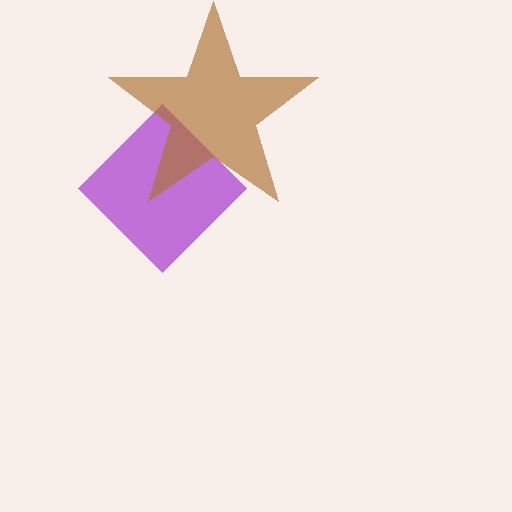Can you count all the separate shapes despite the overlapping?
Yes, there are 2 separate shapes.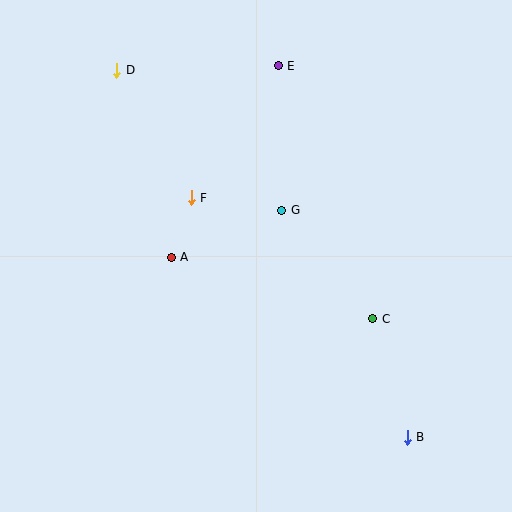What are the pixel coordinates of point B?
Point B is at (407, 437).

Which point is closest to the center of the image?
Point G at (282, 210) is closest to the center.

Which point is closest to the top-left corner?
Point D is closest to the top-left corner.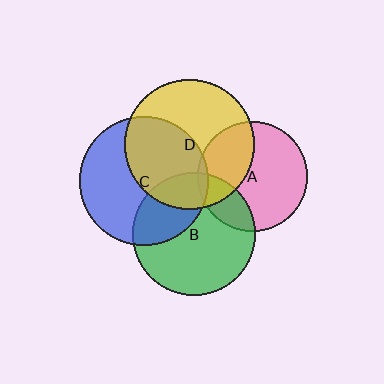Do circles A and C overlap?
Yes.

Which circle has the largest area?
Circle D (yellow).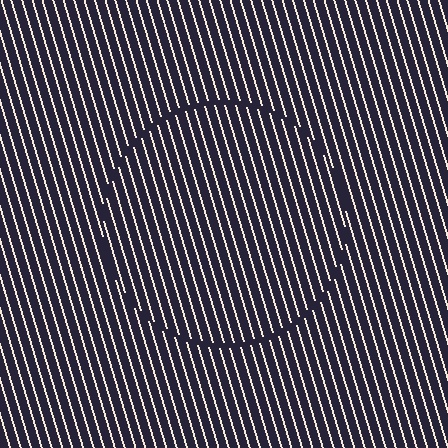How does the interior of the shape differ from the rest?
The interior of the shape contains the same grating, shifted by half a period — the contour is defined by the phase discontinuity where line-ends from the inner and outer gratings abut.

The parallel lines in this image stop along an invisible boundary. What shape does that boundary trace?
An illusory circle. The interior of the shape contains the same grating, shifted by half a period — the contour is defined by the phase discontinuity where line-ends from the inner and outer gratings abut.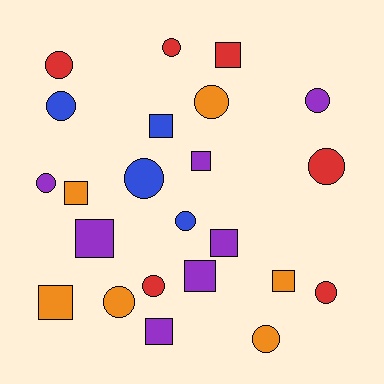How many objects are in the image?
There are 23 objects.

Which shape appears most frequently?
Circle, with 13 objects.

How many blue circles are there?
There are 3 blue circles.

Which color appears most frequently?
Purple, with 7 objects.